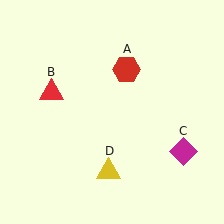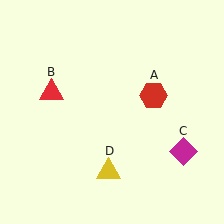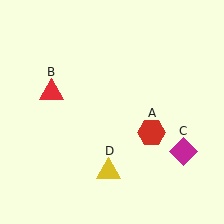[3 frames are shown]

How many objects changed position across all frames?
1 object changed position: red hexagon (object A).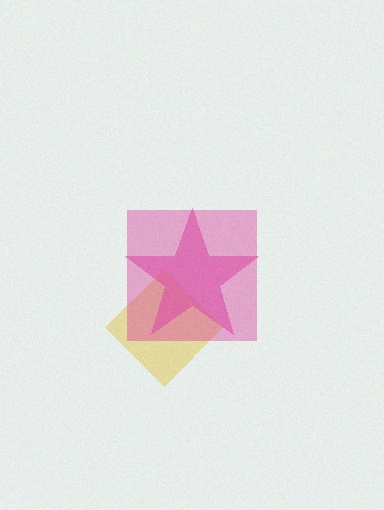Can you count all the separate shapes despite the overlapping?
Yes, there are 3 separate shapes.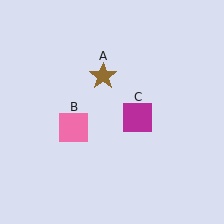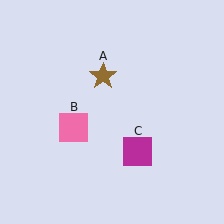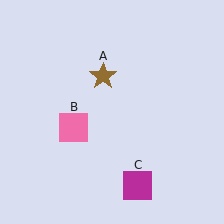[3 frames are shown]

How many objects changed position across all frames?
1 object changed position: magenta square (object C).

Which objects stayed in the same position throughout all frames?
Brown star (object A) and pink square (object B) remained stationary.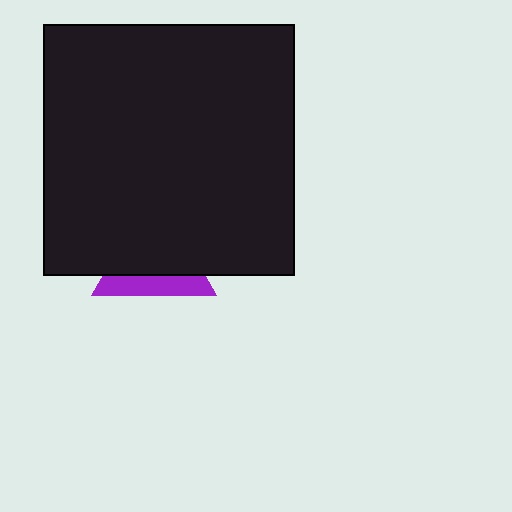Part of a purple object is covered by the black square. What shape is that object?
It is a triangle.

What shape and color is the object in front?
The object in front is a black square.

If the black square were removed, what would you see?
You would see the complete purple triangle.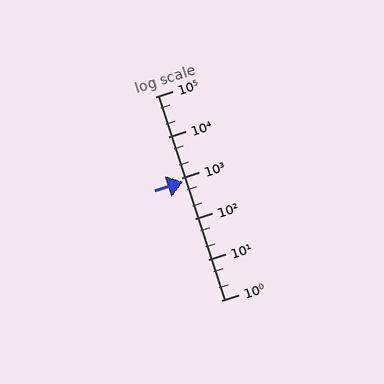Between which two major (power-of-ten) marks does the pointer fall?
The pointer is between 100 and 1000.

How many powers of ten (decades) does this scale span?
The scale spans 5 decades, from 1 to 100000.